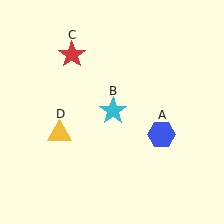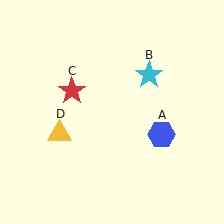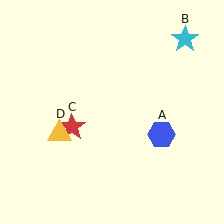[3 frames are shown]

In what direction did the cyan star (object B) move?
The cyan star (object B) moved up and to the right.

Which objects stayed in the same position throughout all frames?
Blue hexagon (object A) and yellow triangle (object D) remained stationary.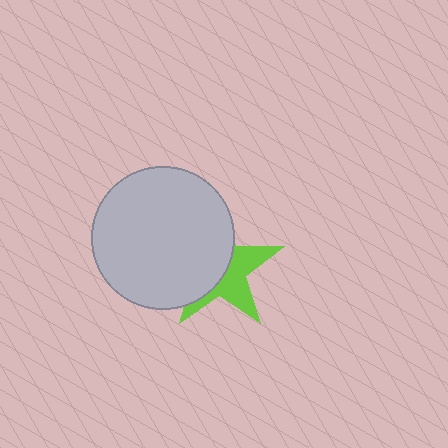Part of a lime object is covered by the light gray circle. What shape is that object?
It is a star.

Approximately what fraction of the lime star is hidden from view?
Roughly 55% of the lime star is hidden behind the light gray circle.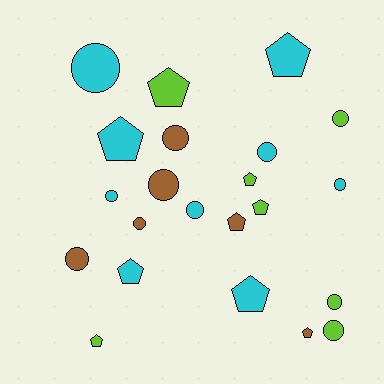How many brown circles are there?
There are 4 brown circles.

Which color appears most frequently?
Cyan, with 9 objects.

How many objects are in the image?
There are 22 objects.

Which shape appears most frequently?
Circle, with 12 objects.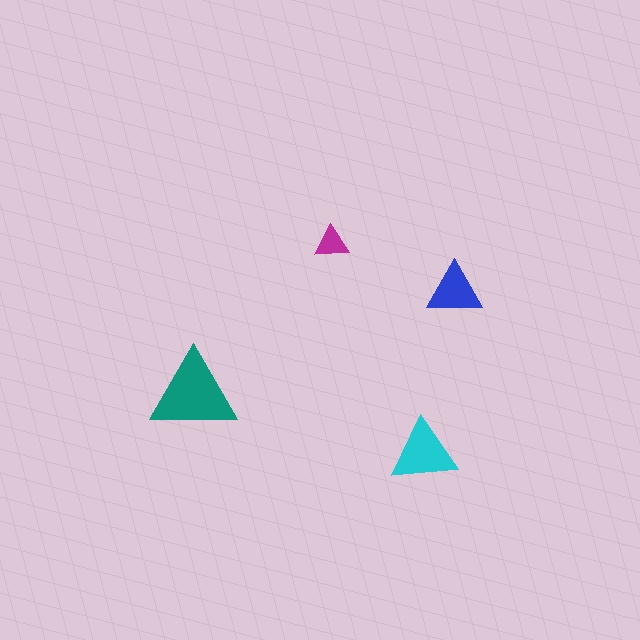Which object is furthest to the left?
The teal triangle is leftmost.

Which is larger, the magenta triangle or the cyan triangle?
The cyan one.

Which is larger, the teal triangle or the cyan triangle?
The teal one.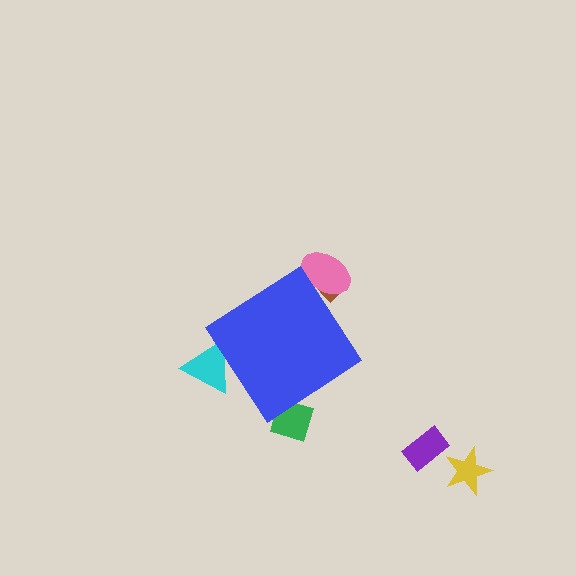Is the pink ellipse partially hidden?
Yes, the pink ellipse is partially hidden behind the blue diamond.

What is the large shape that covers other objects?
A blue diamond.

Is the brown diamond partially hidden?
Yes, the brown diamond is partially hidden behind the blue diamond.